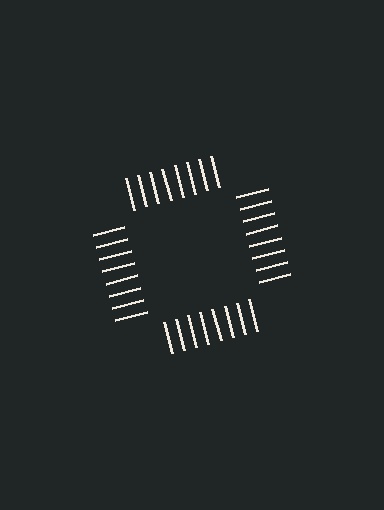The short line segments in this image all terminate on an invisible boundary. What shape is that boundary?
An illusory square — the line segments terminate on its edges but no continuous stroke is drawn.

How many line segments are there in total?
32 — 8 along each of the 4 edges.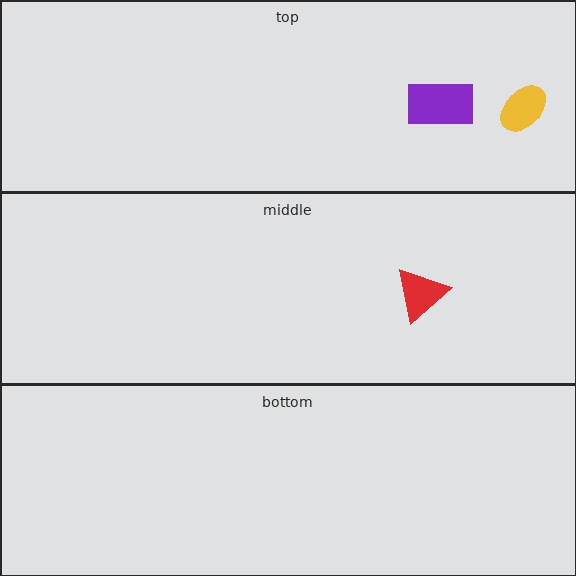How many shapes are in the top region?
2.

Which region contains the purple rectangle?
The top region.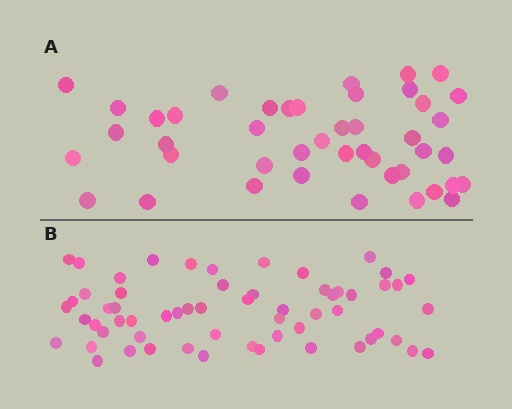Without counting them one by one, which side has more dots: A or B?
Region B (the bottom region) has more dots.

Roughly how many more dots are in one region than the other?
Region B has approximately 15 more dots than region A.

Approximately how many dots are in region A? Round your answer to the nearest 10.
About 40 dots. (The exact count is 44, which rounds to 40.)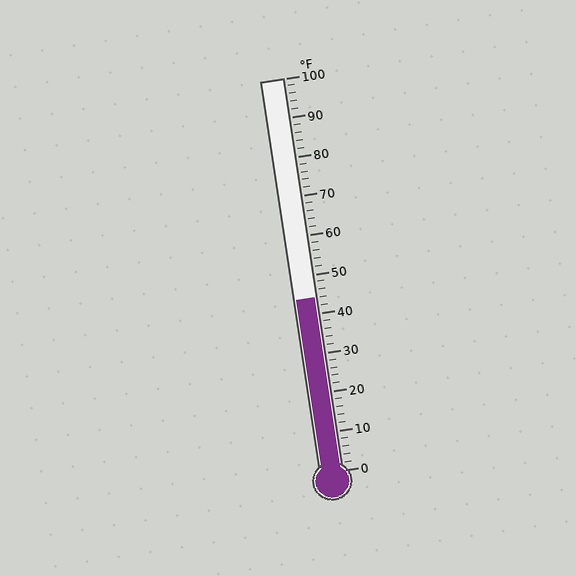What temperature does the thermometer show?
The thermometer shows approximately 44°F.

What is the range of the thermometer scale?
The thermometer scale ranges from 0°F to 100°F.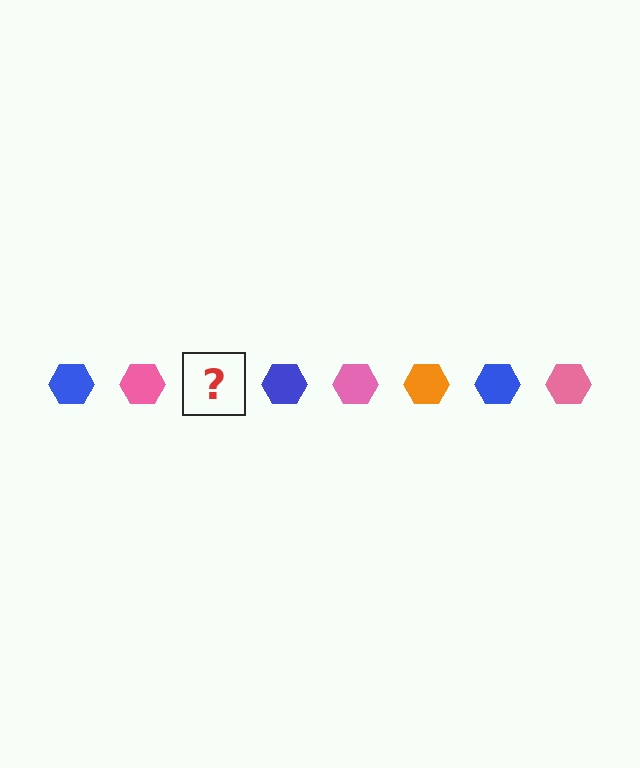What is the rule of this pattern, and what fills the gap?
The rule is that the pattern cycles through blue, pink, orange hexagons. The gap should be filled with an orange hexagon.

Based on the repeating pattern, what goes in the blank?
The blank should be an orange hexagon.